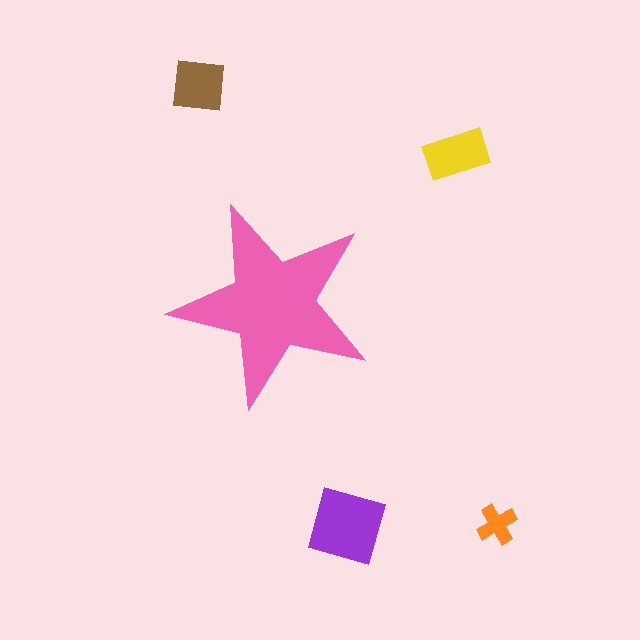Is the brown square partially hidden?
No, the brown square is fully visible.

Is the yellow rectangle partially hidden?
No, the yellow rectangle is fully visible.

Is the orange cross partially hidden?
No, the orange cross is fully visible.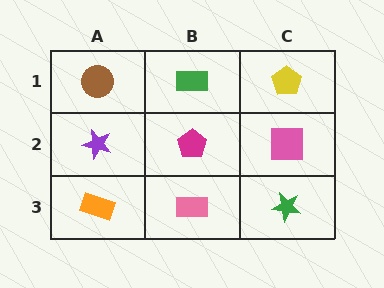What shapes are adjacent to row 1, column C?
A pink square (row 2, column C), a green rectangle (row 1, column B).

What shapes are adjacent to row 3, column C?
A pink square (row 2, column C), a pink rectangle (row 3, column B).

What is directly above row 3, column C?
A pink square.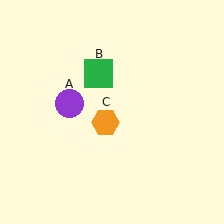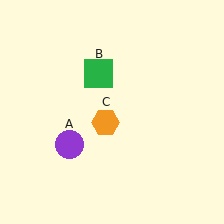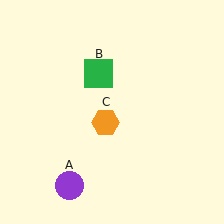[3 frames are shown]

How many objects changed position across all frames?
1 object changed position: purple circle (object A).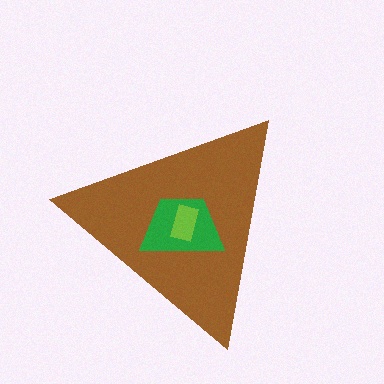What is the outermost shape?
The brown triangle.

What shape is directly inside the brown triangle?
The green trapezoid.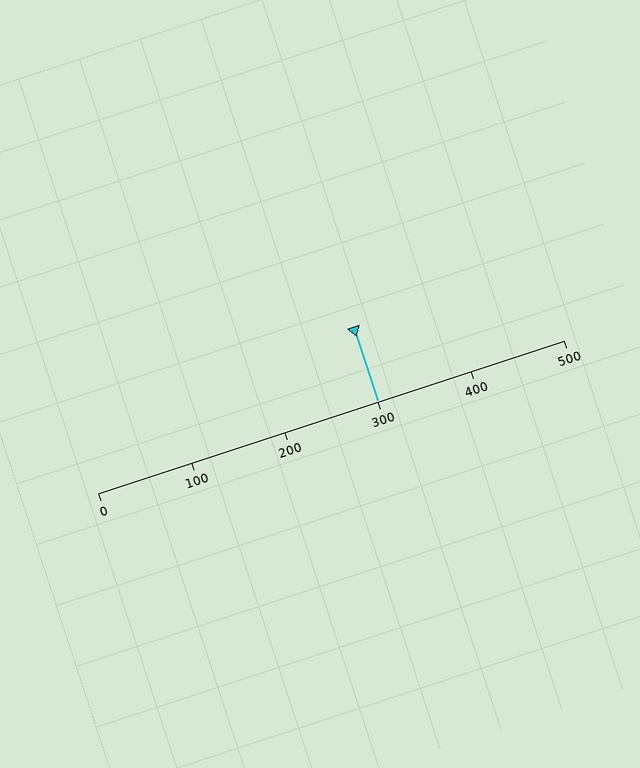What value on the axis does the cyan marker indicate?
The marker indicates approximately 300.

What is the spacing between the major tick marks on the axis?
The major ticks are spaced 100 apart.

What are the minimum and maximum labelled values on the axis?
The axis runs from 0 to 500.